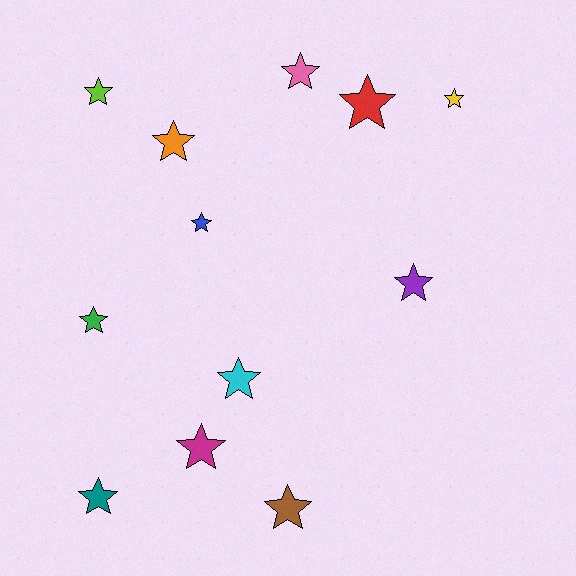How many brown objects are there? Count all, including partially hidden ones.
There is 1 brown object.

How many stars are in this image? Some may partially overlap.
There are 12 stars.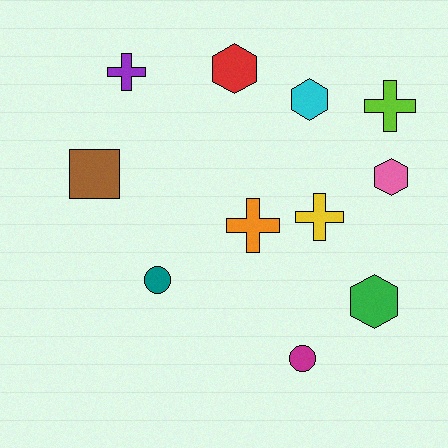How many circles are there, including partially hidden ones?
There are 2 circles.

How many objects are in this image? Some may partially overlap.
There are 11 objects.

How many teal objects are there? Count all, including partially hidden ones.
There is 1 teal object.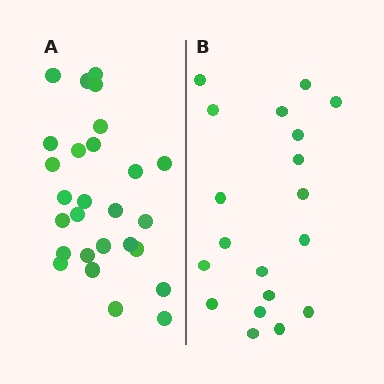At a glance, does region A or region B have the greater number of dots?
Region A (the left region) has more dots.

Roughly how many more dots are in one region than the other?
Region A has roughly 8 or so more dots than region B.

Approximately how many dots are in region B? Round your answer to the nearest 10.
About 20 dots. (The exact count is 19, which rounds to 20.)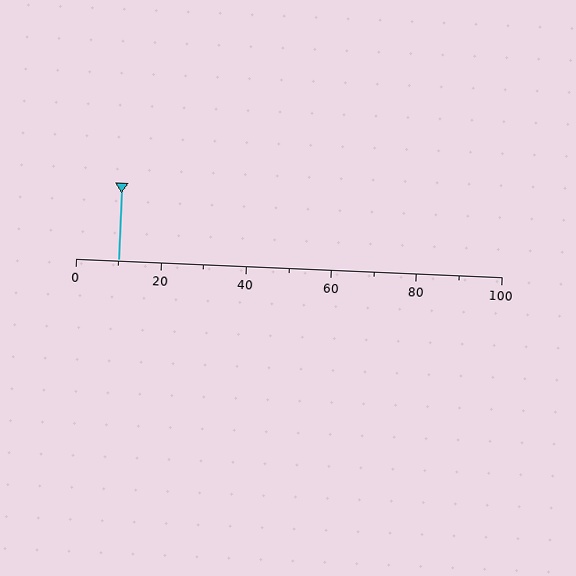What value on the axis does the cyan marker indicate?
The marker indicates approximately 10.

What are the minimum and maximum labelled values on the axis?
The axis runs from 0 to 100.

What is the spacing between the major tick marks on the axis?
The major ticks are spaced 20 apart.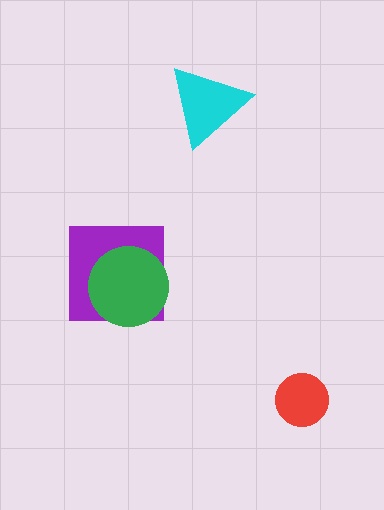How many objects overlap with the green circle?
1 object overlaps with the green circle.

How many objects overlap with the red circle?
0 objects overlap with the red circle.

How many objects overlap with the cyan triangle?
0 objects overlap with the cyan triangle.